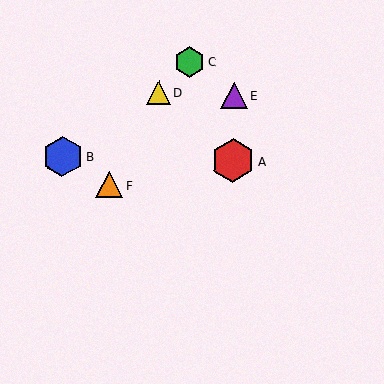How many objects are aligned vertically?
2 objects (A, E) are aligned vertically.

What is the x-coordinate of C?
Object C is at x≈189.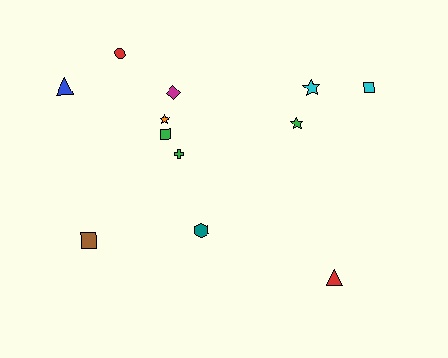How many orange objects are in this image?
There is 1 orange object.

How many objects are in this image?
There are 12 objects.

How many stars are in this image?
There are 3 stars.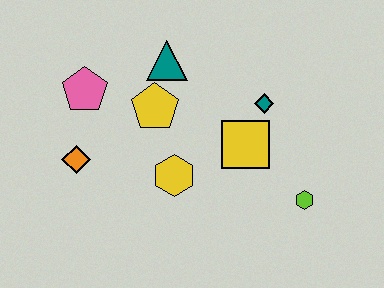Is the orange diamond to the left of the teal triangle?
Yes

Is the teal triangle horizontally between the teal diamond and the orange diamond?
Yes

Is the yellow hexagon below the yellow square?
Yes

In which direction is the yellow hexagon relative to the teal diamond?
The yellow hexagon is to the left of the teal diamond.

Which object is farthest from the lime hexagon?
The pink pentagon is farthest from the lime hexagon.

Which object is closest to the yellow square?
The teal diamond is closest to the yellow square.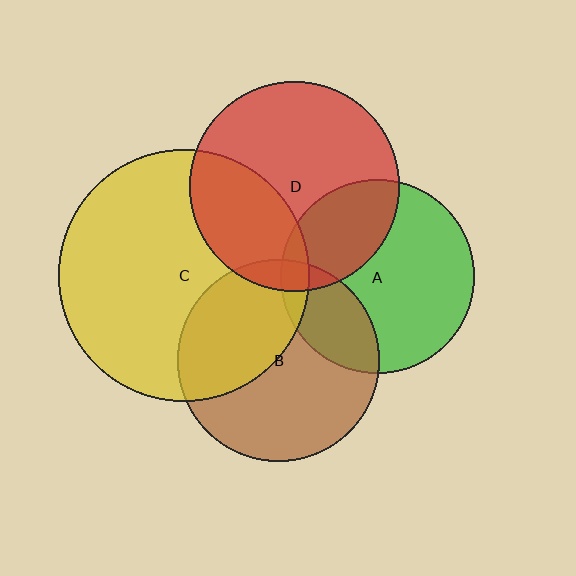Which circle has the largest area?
Circle C (yellow).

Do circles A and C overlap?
Yes.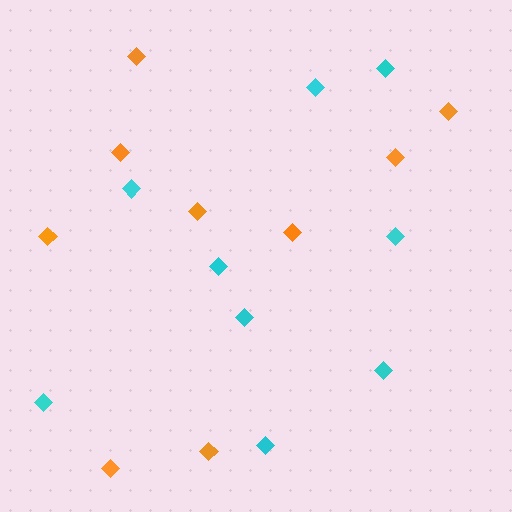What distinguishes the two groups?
There are 2 groups: one group of orange diamonds (9) and one group of cyan diamonds (9).